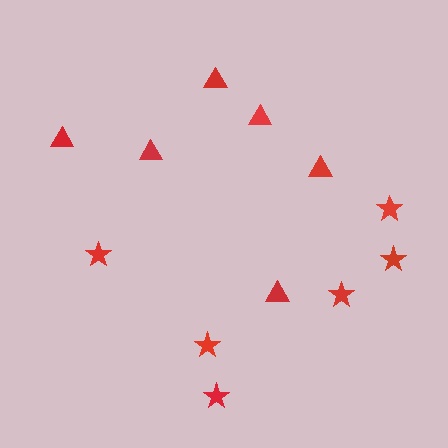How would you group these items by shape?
There are 2 groups: one group of stars (6) and one group of triangles (6).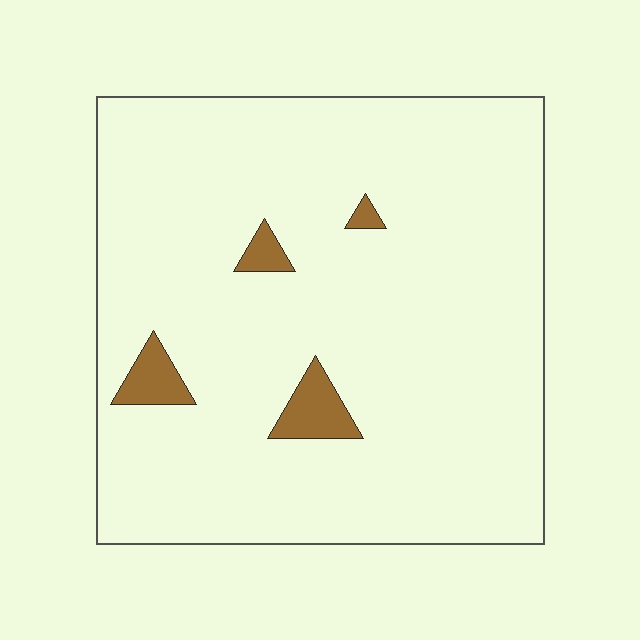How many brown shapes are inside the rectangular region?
4.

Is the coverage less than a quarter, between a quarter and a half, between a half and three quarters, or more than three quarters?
Less than a quarter.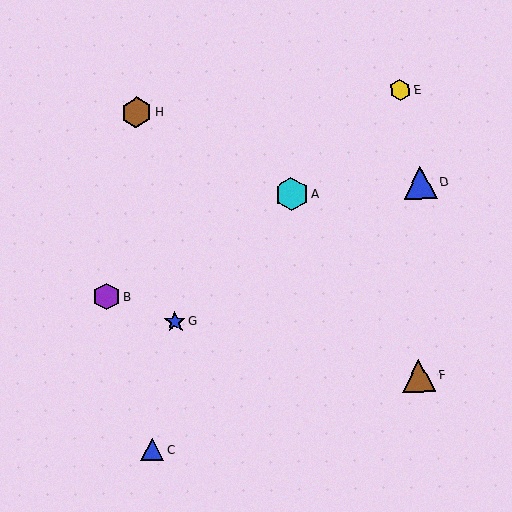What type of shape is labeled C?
Shape C is a blue triangle.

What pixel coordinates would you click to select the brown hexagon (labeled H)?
Click at (137, 113) to select the brown hexagon H.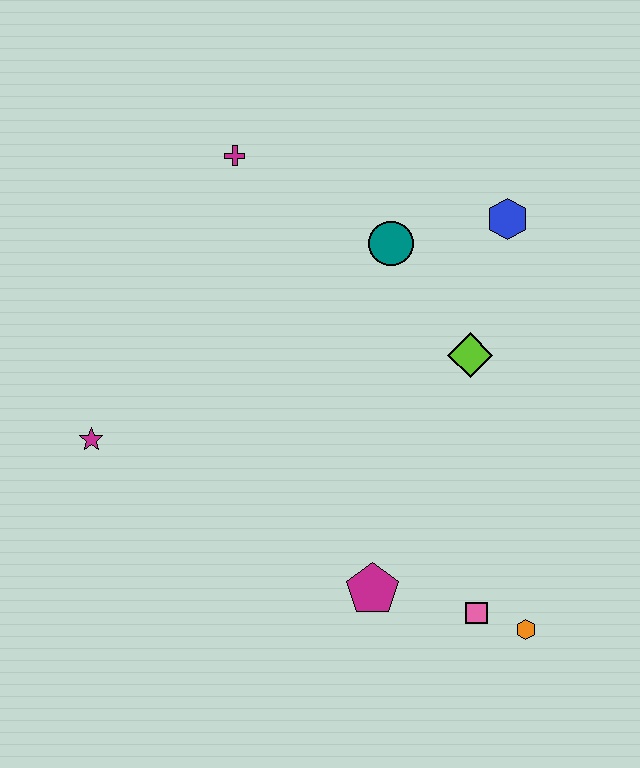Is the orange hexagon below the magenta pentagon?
Yes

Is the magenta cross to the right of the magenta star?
Yes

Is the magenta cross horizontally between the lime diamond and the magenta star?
Yes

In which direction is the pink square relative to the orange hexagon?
The pink square is to the left of the orange hexagon.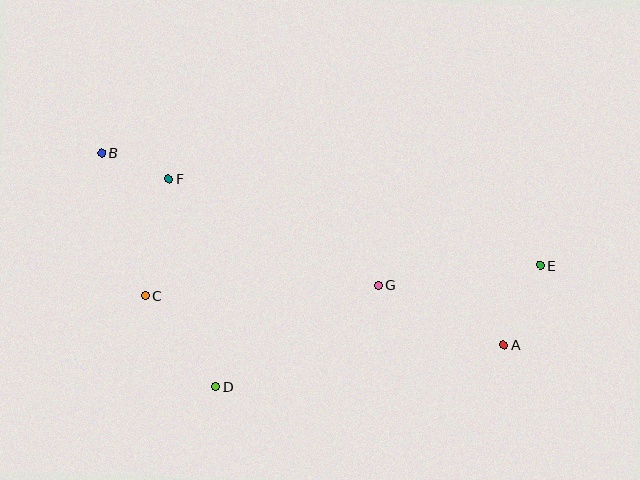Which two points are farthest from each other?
Points B and E are farthest from each other.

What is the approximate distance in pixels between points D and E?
The distance between D and E is approximately 347 pixels.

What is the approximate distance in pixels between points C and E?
The distance between C and E is approximately 396 pixels.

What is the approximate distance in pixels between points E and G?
The distance between E and G is approximately 163 pixels.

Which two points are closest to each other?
Points B and F are closest to each other.